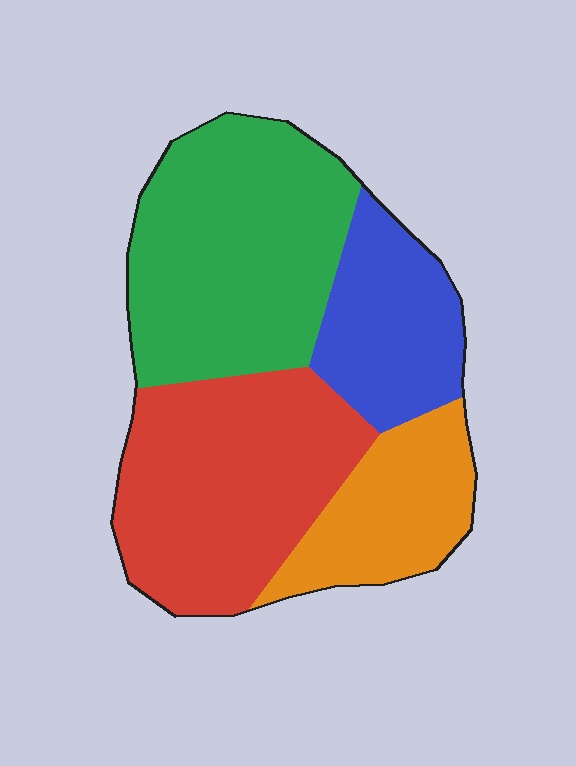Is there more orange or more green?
Green.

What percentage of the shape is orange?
Orange takes up less than a sixth of the shape.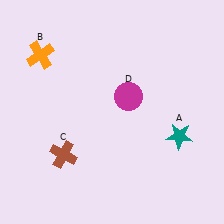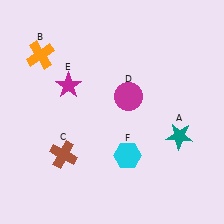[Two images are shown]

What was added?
A magenta star (E), a cyan hexagon (F) were added in Image 2.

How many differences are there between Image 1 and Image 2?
There are 2 differences between the two images.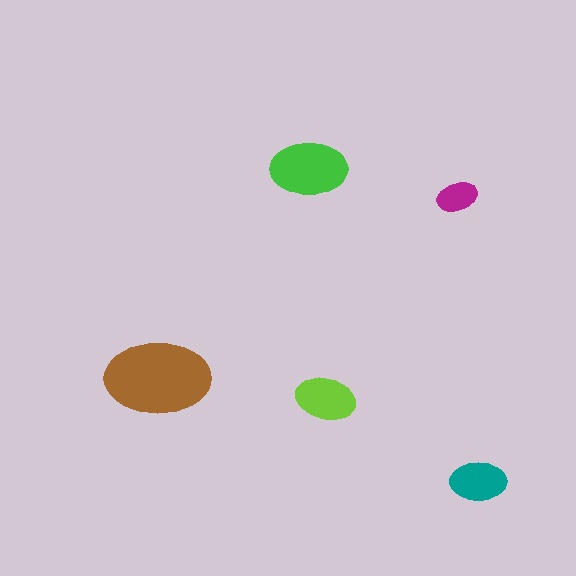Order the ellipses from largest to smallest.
the brown one, the green one, the lime one, the teal one, the magenta one.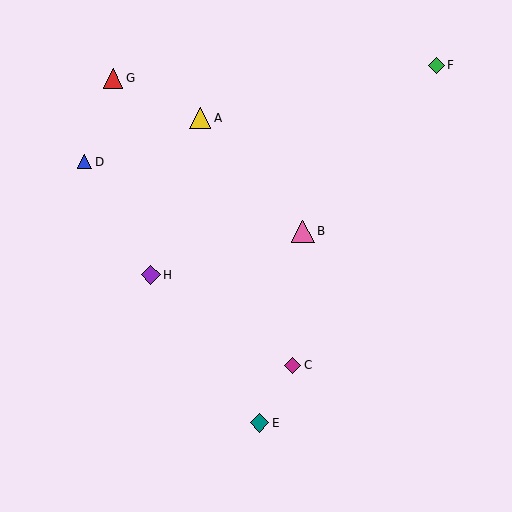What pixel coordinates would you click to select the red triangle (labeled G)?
Click at (113, 78) to select the red triangle G.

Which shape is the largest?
The pink triangle (labeled B) is the largest.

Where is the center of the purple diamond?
The center of the purple diamond is at (151, 275).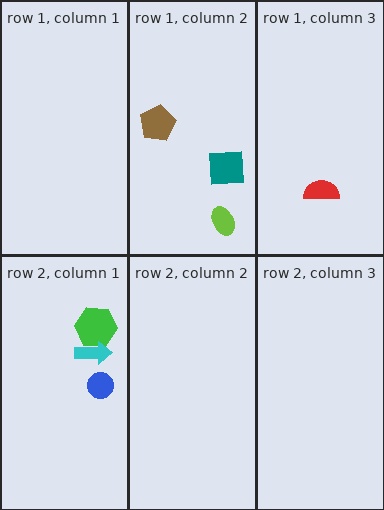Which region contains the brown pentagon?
The row 1, column 2 region.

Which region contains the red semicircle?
The row 1, column 3 region.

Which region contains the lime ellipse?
The row 1, column 2 region.